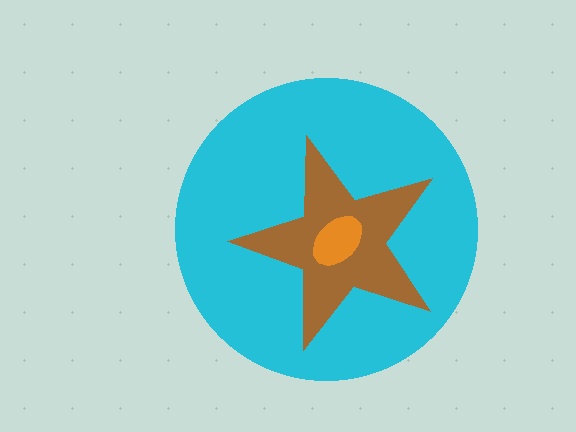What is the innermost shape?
The orange ellipse.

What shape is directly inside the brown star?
The orange ellipse.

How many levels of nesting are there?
3.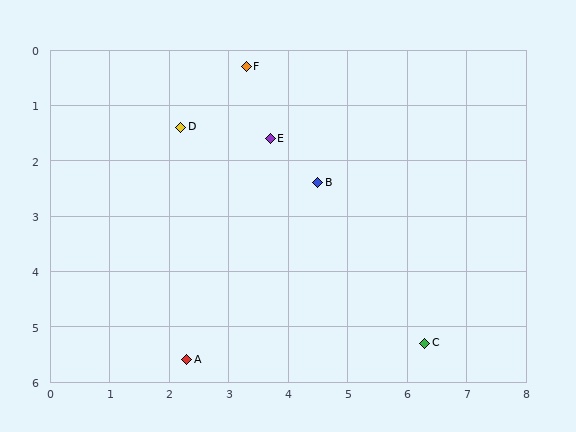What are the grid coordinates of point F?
Point F is at approximately (3.3, 0.3).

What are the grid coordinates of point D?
Point D is at approximately (2.2, 1.4).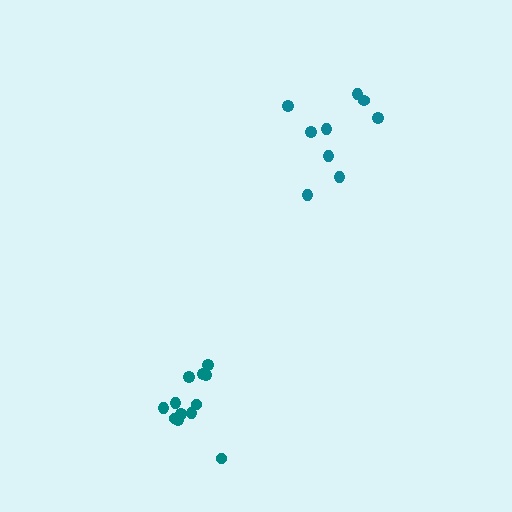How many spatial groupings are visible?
There are 2 spatial groupings.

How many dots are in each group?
Group 1: 9 dots, Group 2: 12 dots (21 total).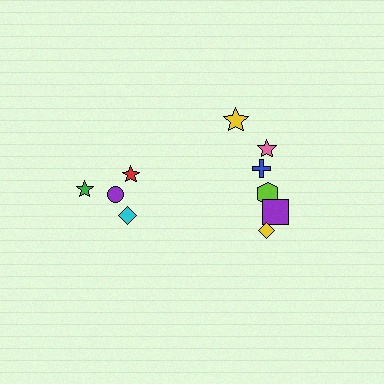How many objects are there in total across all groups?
There are 10 objects.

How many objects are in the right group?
There are 6 objects.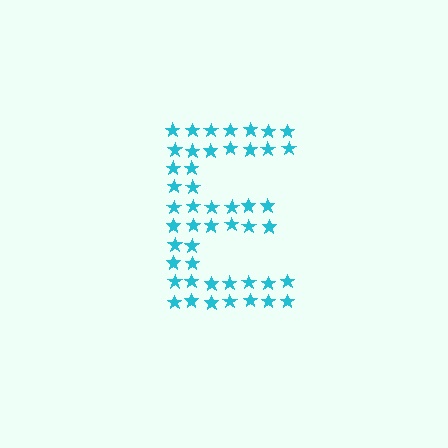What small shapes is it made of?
It is made of small stars.